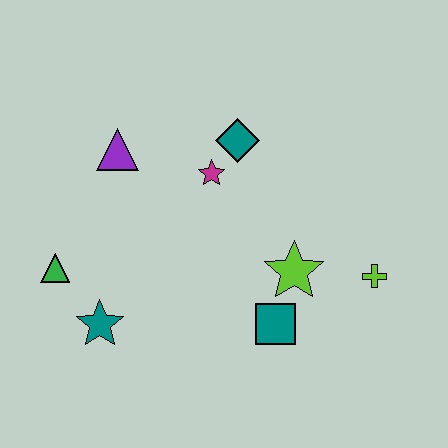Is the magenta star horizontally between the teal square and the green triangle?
Yes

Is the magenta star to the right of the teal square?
No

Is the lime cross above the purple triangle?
No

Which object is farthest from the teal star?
The lime cross is farthest from the teal star.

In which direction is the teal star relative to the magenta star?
The teal star is below the magenta star.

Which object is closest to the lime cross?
The lime star is closest to the lime cross.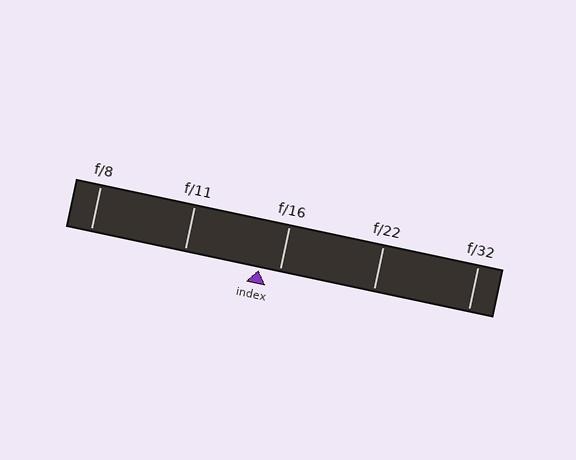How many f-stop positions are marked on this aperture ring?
There are 5 f-stop positions marked.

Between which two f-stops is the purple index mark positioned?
The index mark is between f/11 and f/16.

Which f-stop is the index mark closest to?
The index mark is closest to f/16.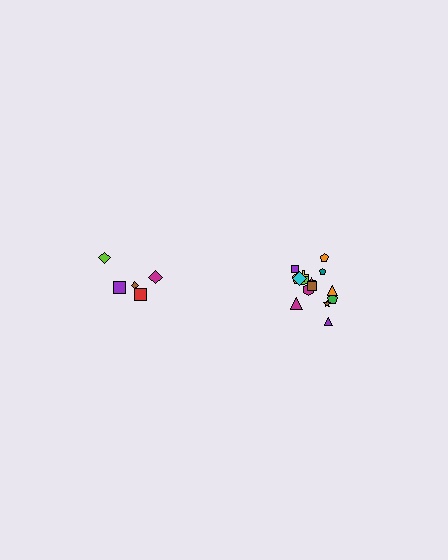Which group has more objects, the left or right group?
The right group.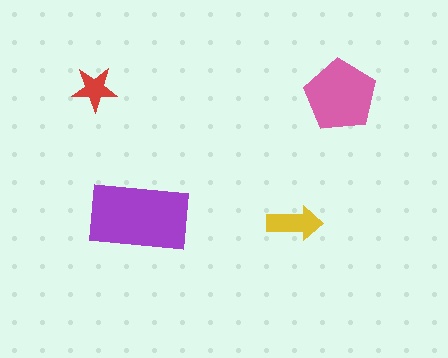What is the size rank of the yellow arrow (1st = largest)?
3rd.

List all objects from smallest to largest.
The red star, the yellow arrow, the pink pentagon, the purple rectangle.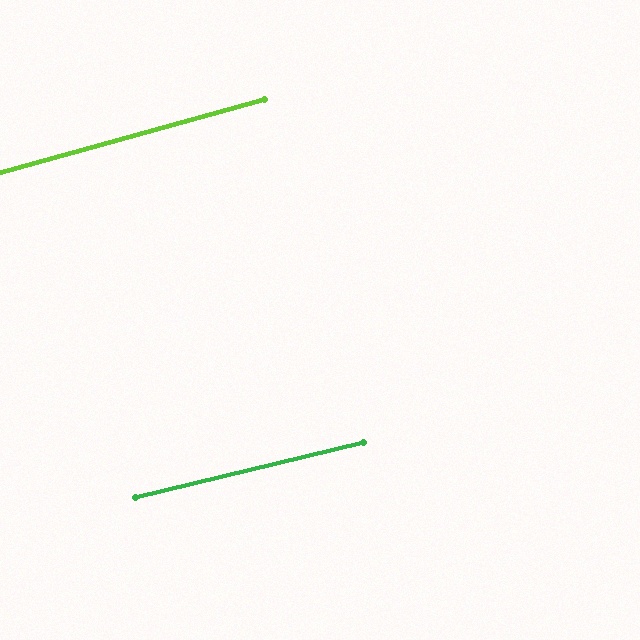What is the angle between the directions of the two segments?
Approximately 2 degrees.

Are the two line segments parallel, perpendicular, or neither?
Parallel — their directions differ by only 1.8°.